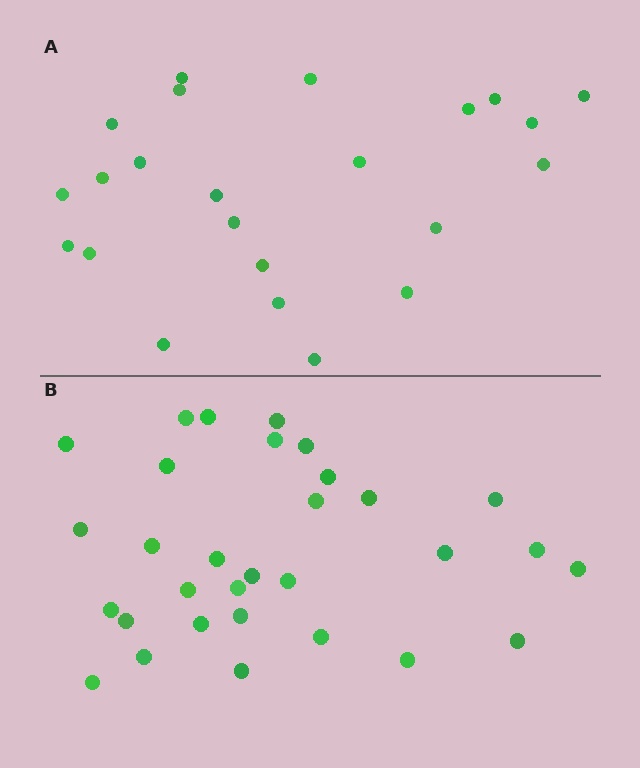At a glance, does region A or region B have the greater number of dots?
Region B (the bottom region) has more dots.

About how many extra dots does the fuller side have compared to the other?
Region B has roughly 8 or so more dots than region A.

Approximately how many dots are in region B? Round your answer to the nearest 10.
About 30 dots. (The exact count is 31, which rounds to 30.)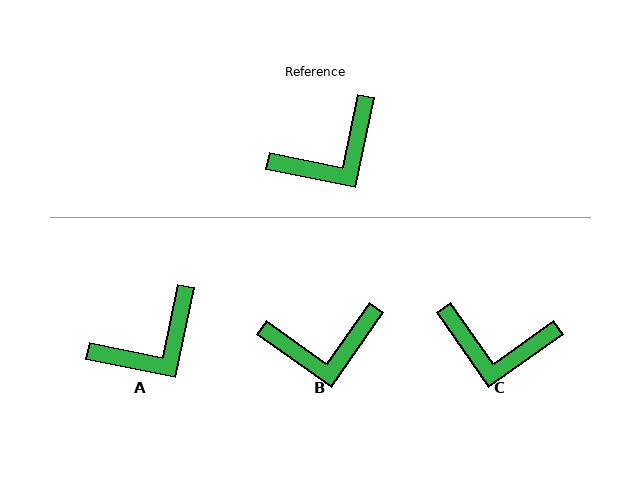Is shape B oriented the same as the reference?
No, it is off by about 24 degrees.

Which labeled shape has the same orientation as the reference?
A.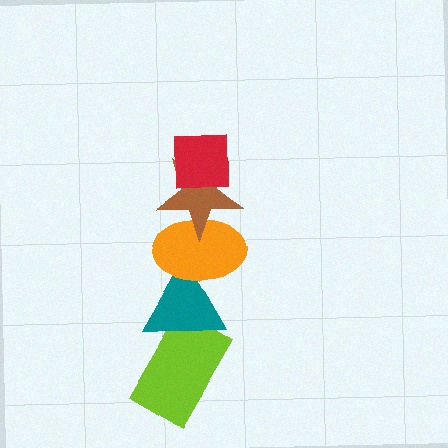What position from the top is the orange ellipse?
The orange ellipse is 3rd from the top.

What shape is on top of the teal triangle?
The orange ellipse is on top of the teal triangle.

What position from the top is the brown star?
The brown star is 2nd from the top.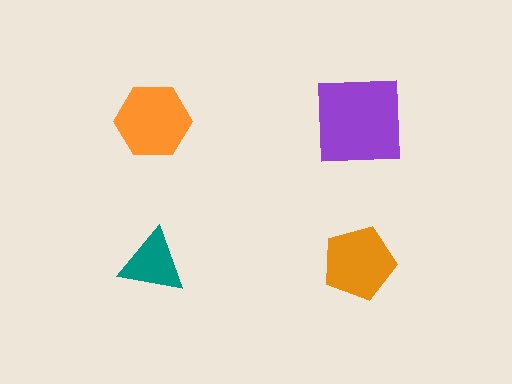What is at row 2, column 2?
An orange pentagon.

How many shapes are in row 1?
2 shapes.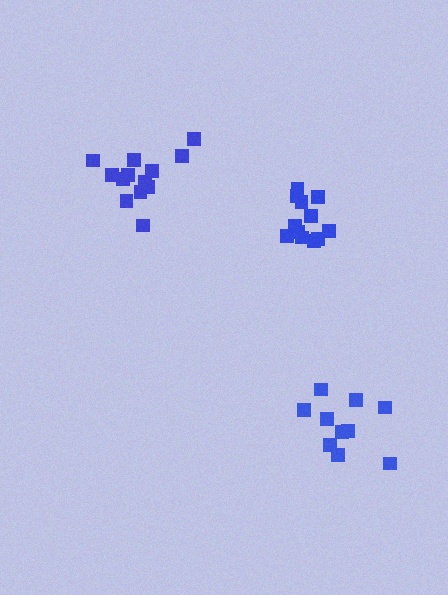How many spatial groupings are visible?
There are 3 spatial groupings.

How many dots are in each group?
Group 1: 13 dots, Group 2: 12 dots, Group 3: 10 dots (35 total).